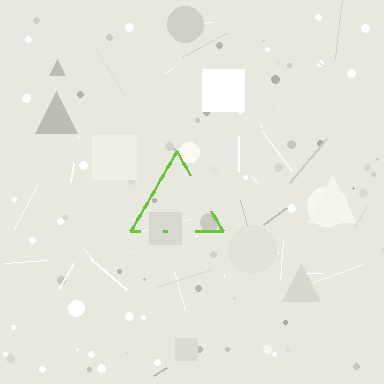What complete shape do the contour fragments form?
The contour fragments form a triangle.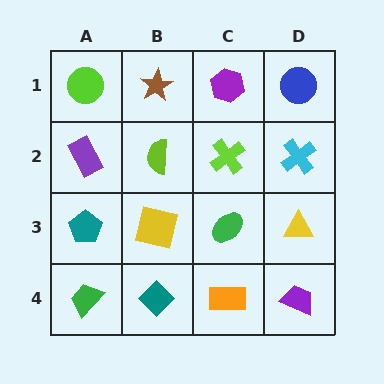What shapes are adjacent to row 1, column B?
A lime semicircle (row 2, column B), a lime circle (row 1, column A), a purple hexagon (row 1, column C).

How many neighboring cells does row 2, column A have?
3.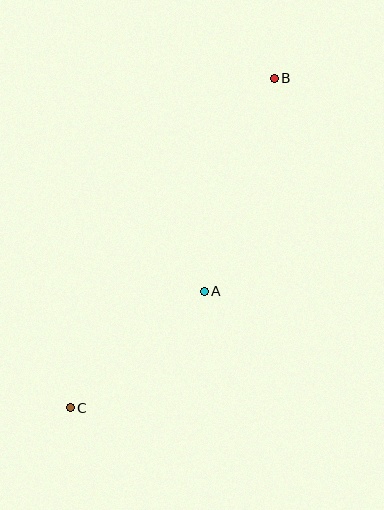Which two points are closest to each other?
Points A and C are closest to each other.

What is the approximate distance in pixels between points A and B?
The distance between A and B is approximately 224 pixels.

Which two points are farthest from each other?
Points B and C are farthest from each other.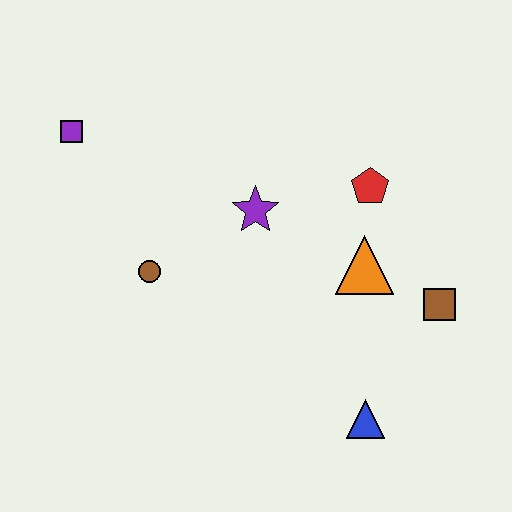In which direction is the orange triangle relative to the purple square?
The orange triangle is to the right of the purple square.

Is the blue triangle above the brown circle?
No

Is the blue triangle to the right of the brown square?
No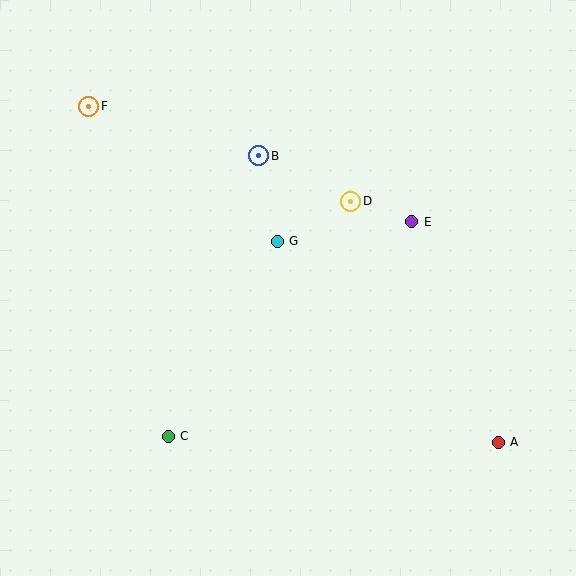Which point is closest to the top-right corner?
Point E is closest to the top-right corner.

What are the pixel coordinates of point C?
Point C is at (168, 436).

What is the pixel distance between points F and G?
The distance between F and G is 232 pixels.